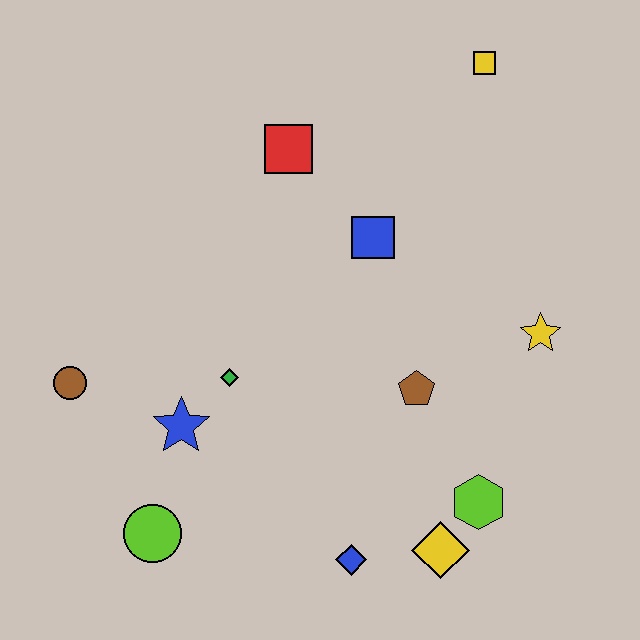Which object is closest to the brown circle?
The blue star is closest to the brown circle.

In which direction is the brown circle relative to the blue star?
The brown circle is to the left of the blue star.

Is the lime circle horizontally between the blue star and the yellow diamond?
No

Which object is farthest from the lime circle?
The yellow square is farthest from the lime circle.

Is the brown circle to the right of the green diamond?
No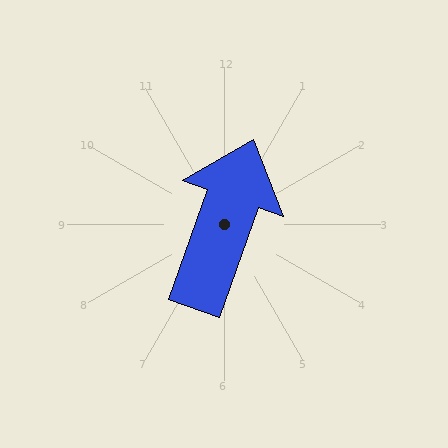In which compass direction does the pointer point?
North.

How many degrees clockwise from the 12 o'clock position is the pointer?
Approximately 19 degrees.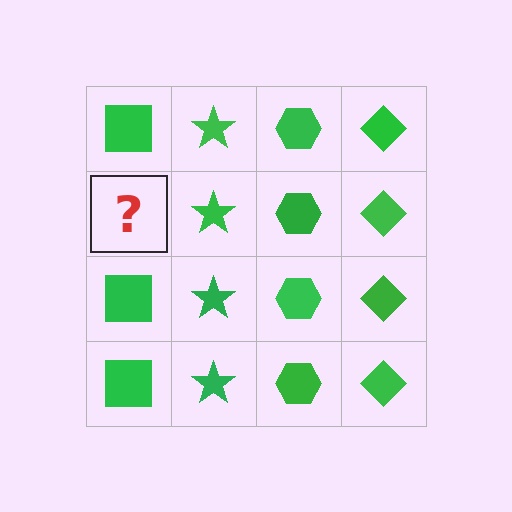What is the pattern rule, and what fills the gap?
The rule is that each column has a consistent shape. The gap should be filled with a green square.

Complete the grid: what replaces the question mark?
The question mark should be replaced with a green square.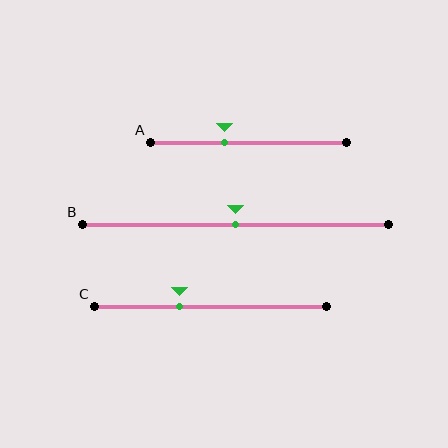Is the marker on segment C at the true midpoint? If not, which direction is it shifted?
No, the marker on segment C is shifted to the left by about 13% of the segment length.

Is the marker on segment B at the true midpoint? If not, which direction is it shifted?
Yes, the marker on segment B is at the true midpoint.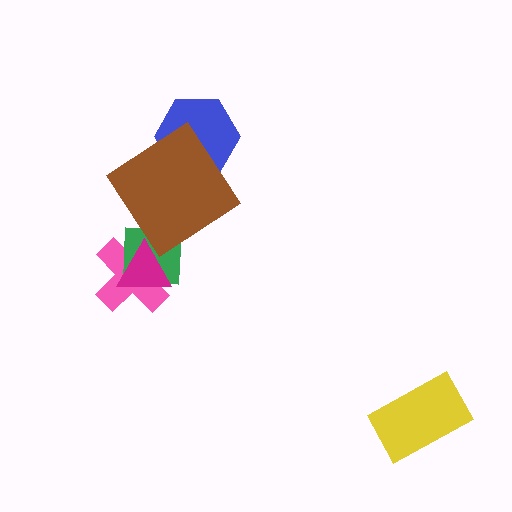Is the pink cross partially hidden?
Yes, it is partially covered by another shape.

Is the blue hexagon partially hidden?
Yes, it is partially covered by another shape.